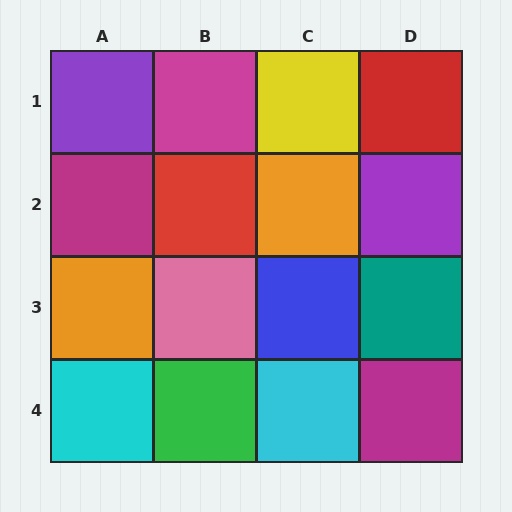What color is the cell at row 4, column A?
Cyan.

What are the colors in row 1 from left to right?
Purple, magenta, yellow, red.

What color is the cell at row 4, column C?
Cyan.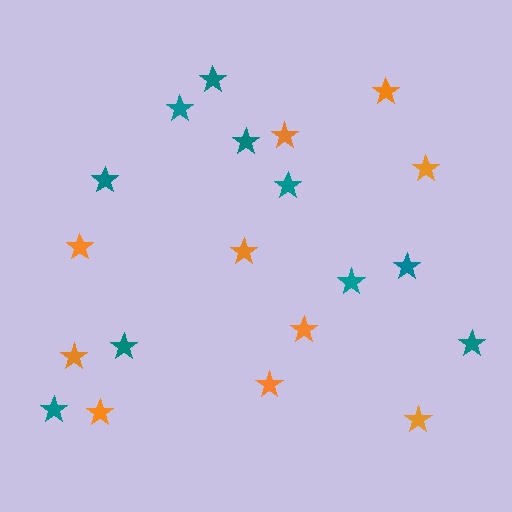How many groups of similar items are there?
There are 2 groups: one group of teal stars (10) and one group of orange stars (10).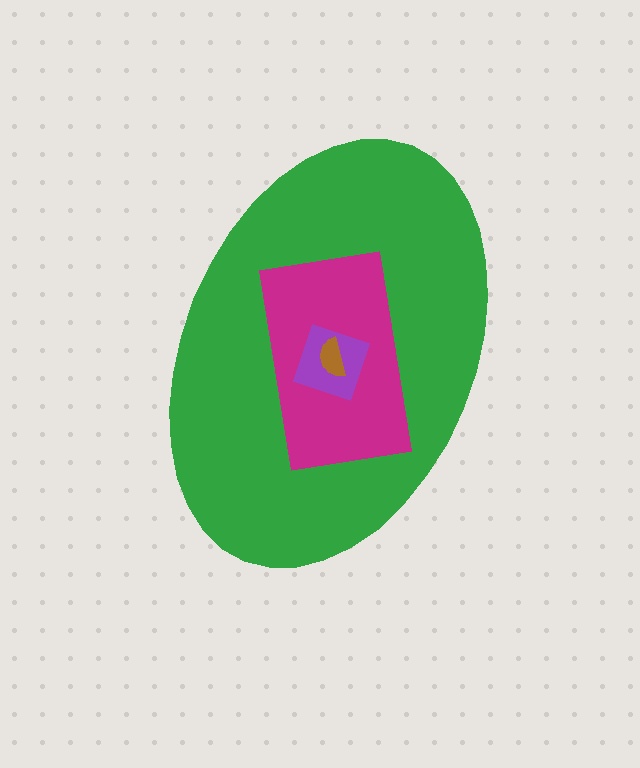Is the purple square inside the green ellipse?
Yes.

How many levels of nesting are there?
4.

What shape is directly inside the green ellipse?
The magenta rectangle.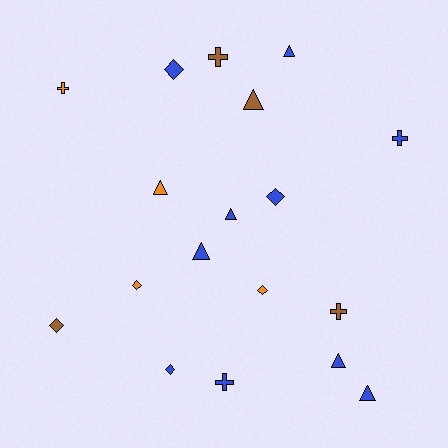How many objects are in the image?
There are 18 objects.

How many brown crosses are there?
There are 2 brown crosses.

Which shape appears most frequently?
Triangle, with 7 objects.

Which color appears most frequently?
Blue, with 10 objects.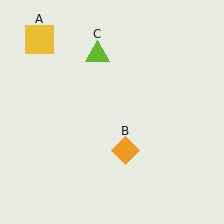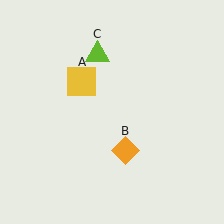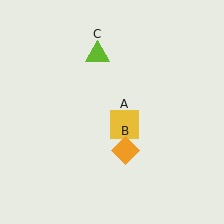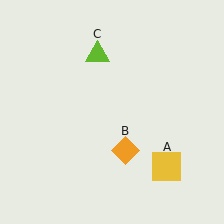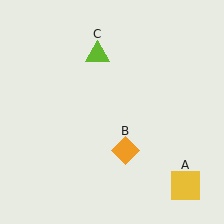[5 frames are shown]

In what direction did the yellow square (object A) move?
The yellow square (object A) moved down and to the right.